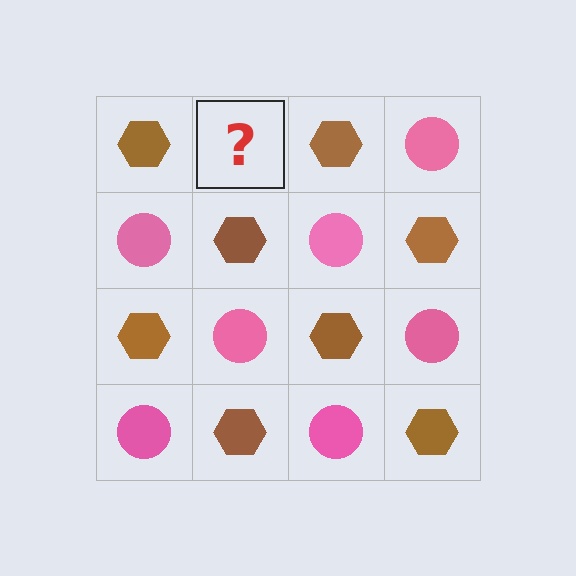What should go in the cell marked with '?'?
The missing cell should contain a pink circle.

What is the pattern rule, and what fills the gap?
The rule is that it alternates brown hexagon and pink circle in a checkerboard pattern. The gap should be filled with a pink circle.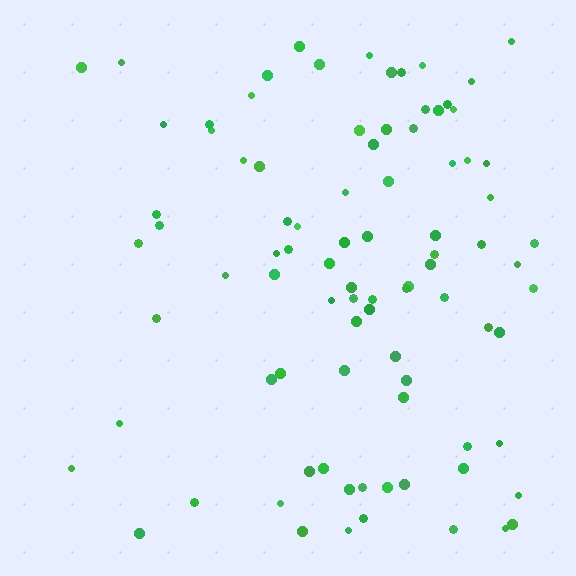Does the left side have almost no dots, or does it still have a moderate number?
Still a moderate number, just noticeably fewer than the right.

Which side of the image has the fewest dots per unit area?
The left.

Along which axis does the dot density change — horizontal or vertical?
Horizontal.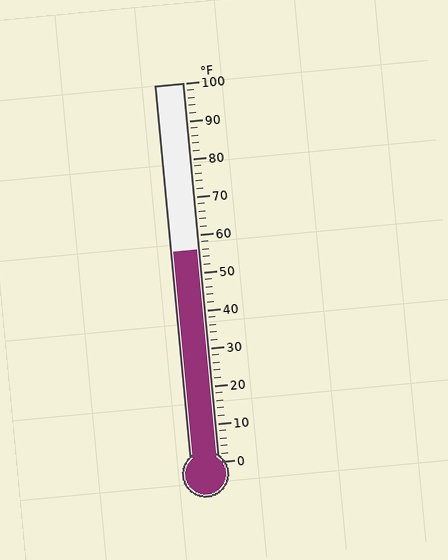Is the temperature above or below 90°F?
The temperature is below 90°F.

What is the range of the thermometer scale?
The thermometer scale ranges from 0°F to 100°F.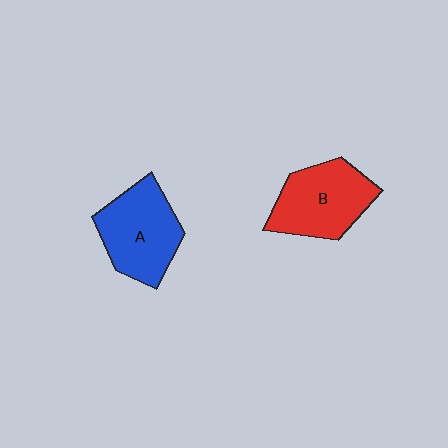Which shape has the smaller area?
Shape B (red).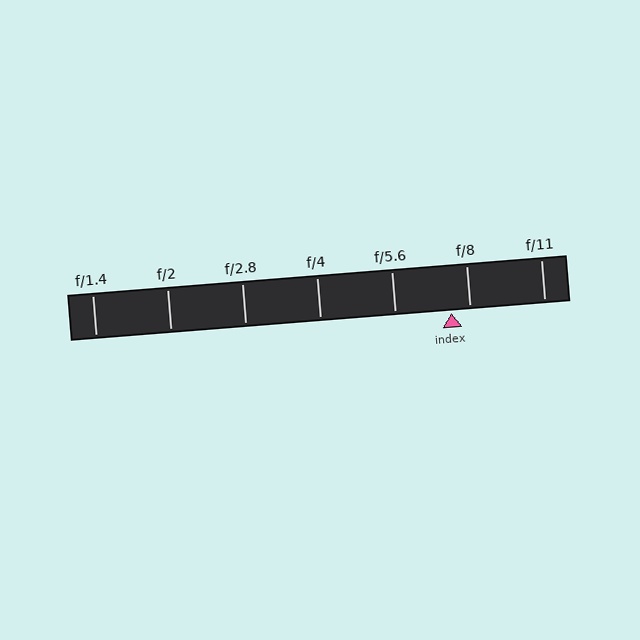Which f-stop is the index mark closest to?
The index mark is closest to f/8.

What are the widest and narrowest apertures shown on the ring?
The widest aperture shown is f/1.4 and the narrowest is f/11.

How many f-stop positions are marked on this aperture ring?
There are 7 f-stop positions marked.